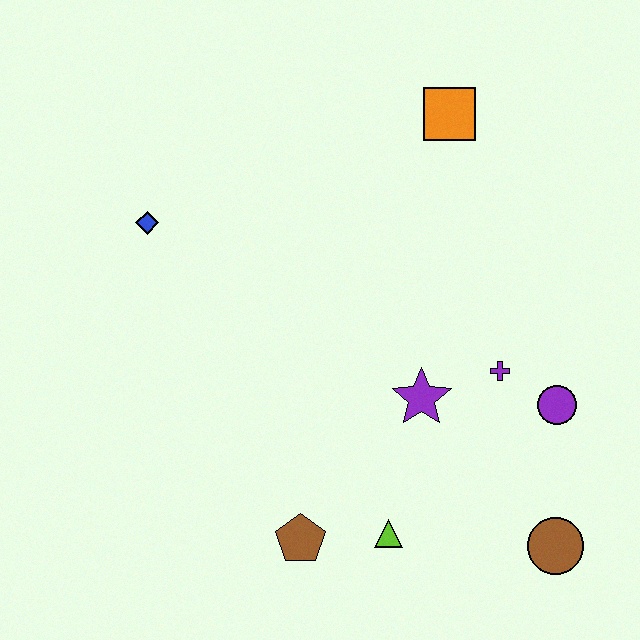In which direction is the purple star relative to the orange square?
The purple star is below the orange square.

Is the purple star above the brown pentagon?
Yes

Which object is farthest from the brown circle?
The blue diamond is farthest from the brown circle.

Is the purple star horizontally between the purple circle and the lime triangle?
Yes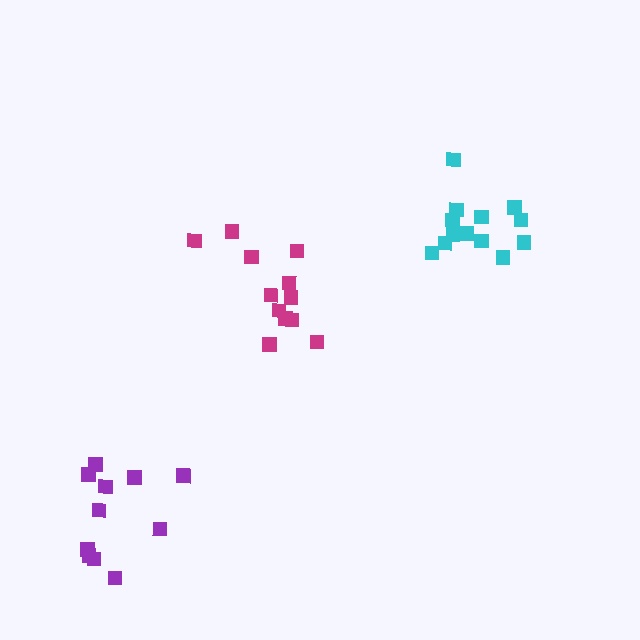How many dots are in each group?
Group 1: 12 dots, Group 2: 13 dots, Group 3: 11 dots (36 total).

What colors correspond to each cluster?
The clusters are colored: magenta, cyan, purple.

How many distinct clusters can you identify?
There are 3 distinct clusters.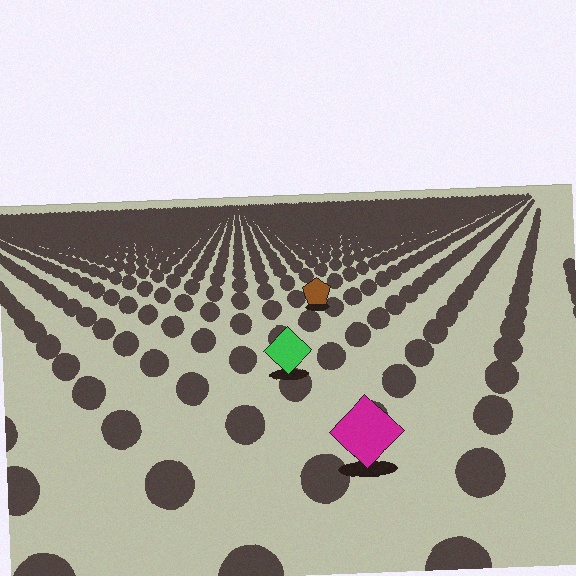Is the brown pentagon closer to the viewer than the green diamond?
No. The green diamond is closer — you can tell from the texture gradient: the ground texture is coarser near it.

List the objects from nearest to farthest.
From nearest to farthest: the magenta diamond, the green diamond, the brown pentagon.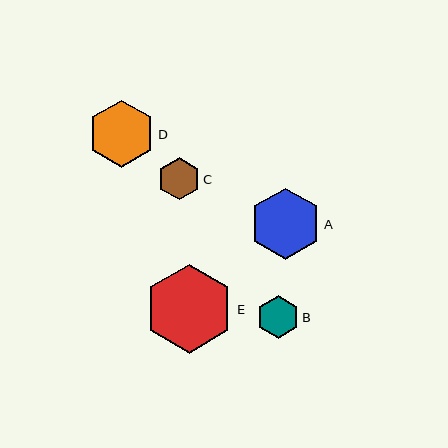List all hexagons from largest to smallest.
From largest to smallest: E, A, D, B, C.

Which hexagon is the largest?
Hexagon E is the largest with a size of approximately 89 pixels.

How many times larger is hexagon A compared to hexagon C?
Hexagon A is approximately 1.7 times the size of hexagon C.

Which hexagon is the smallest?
Hexagon C is the smallest with a size of approximately 42 pixels.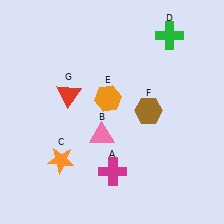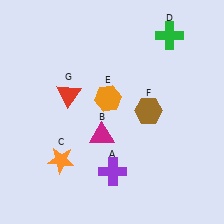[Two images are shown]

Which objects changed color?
A changed from magenta to purple. B changed from pink to magenta.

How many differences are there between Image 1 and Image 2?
There are 2 differences between the two images.